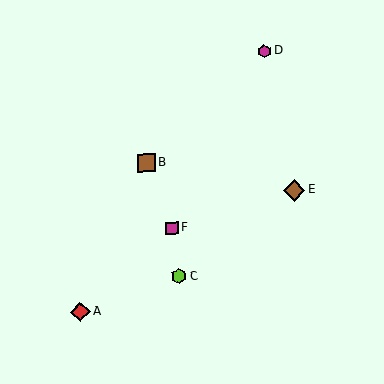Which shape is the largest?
The brown diamond (labeled E) is the largest.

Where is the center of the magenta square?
The center of the magenta square is at (172, 228).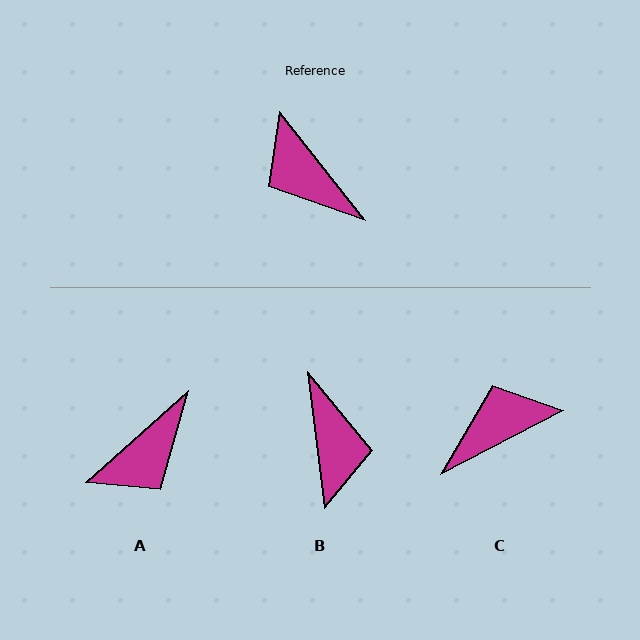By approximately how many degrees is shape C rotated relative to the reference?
Approximately 101 degrees clockwise.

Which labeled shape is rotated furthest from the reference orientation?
B, about 149 degrees away.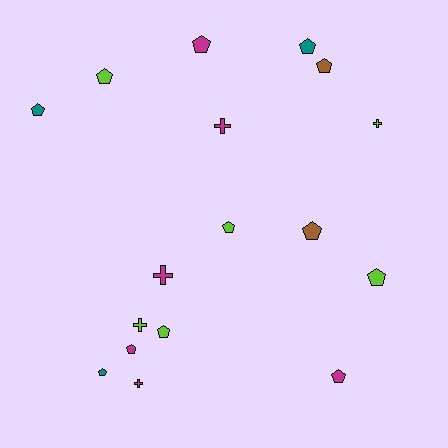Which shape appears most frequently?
Pentagon, with 12 objects.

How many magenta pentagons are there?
There are 3 magenta pentagons.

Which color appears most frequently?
Magenta, with 6 objects.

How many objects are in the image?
There are 17 objects.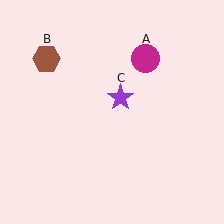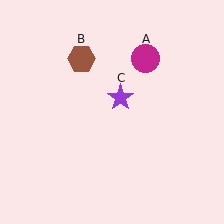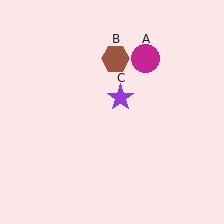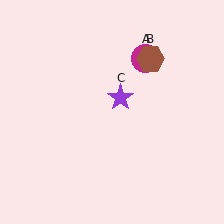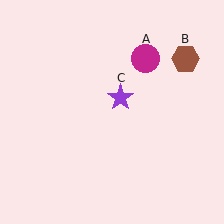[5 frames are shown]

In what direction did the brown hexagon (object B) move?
The brown hexagon (object B) moved right.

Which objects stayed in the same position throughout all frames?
Magenta circle (object A) and purple star (object C) remained stationary.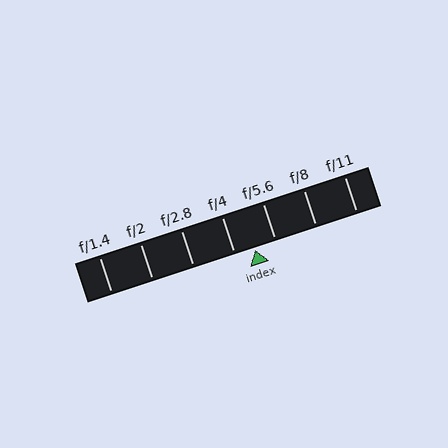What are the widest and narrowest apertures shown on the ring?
The widest aperture shown is f/1.4 and the narrowest is f/11.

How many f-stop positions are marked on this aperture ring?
There are 7 f-stop positions marked.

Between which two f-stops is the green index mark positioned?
The index mark is between f/4 and f/5.6.